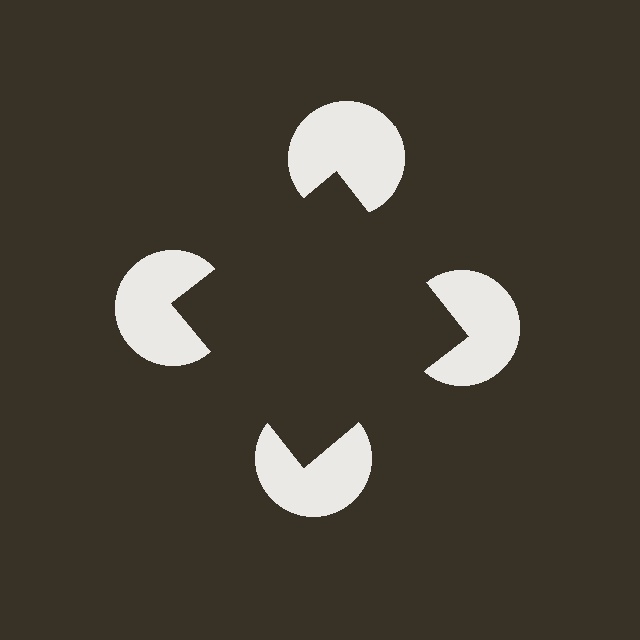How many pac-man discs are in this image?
There are 4 — one at each vertex of the illusory square.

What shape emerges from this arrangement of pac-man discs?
An illusory square — its edges are inferred from the aligned wedge cuts in the pac-man discs, not physically drawn.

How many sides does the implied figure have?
4 sides.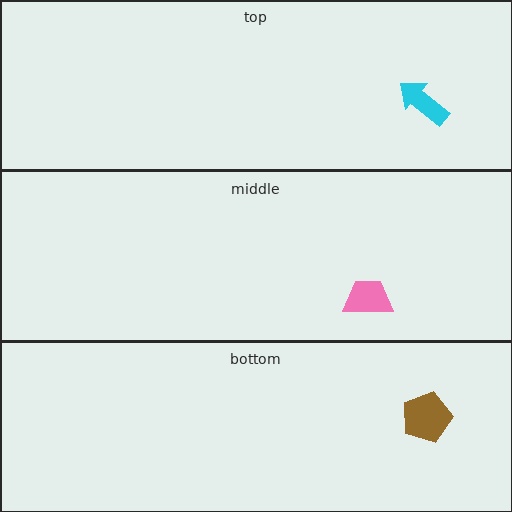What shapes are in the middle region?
The pink trapezoid.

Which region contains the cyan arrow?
The top region.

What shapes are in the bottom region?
The brown pentagon.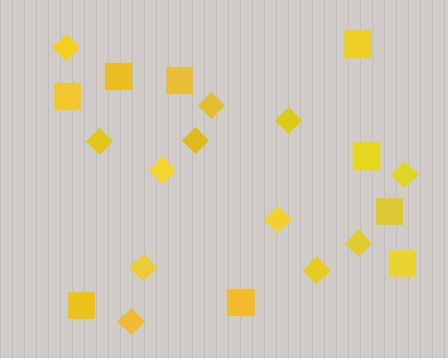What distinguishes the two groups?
There are 2 groups: one group of squares (9) and one group of diamonds (12).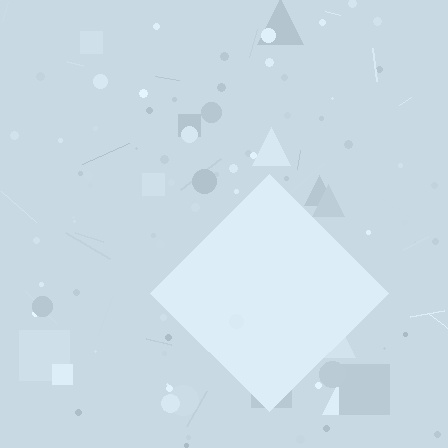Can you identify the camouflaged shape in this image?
The camouflaged shape is a diamond.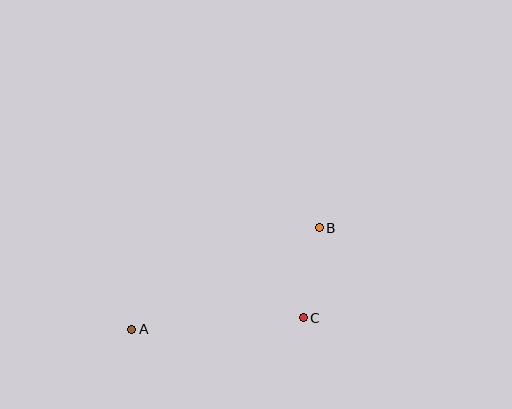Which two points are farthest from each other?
Points A and B are farthest from each other.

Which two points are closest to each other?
Points B and C are closest to each other.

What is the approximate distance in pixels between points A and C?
The distance between A and C is approximately 172 pixels.